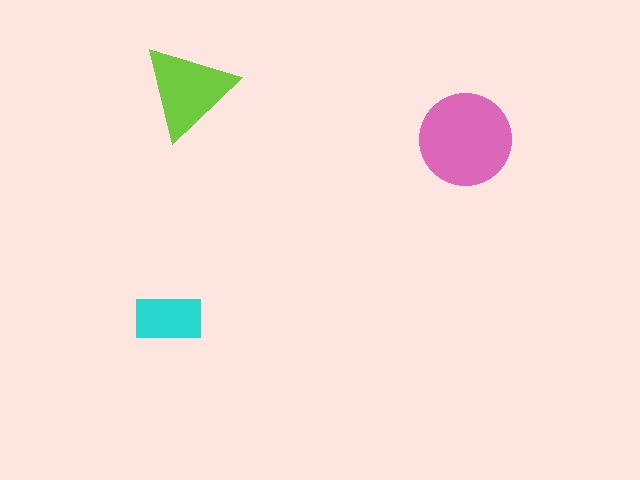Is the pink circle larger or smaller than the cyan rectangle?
Larger.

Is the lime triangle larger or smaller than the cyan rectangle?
Larger.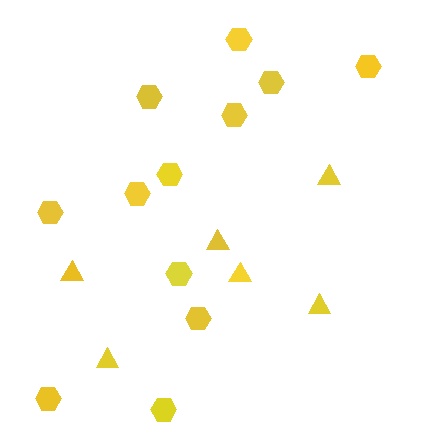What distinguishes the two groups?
There are 2 groups: one group of triangles (6) and one group of hexagons (12).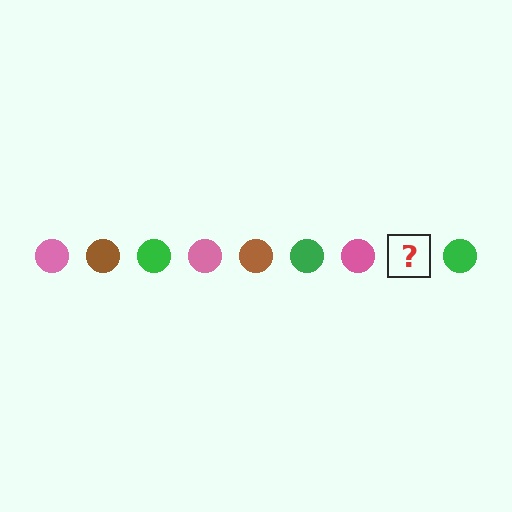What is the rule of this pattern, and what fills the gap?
The rule is that the pattern cycles through pink, brown, green circles. The gap should be filled with a brown circle.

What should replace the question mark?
The question mark should be replaced with a brown circle.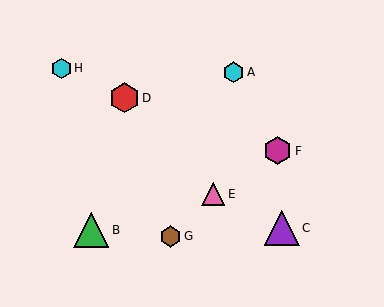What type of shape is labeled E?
Shape E is a pink triangle.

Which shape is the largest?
The green triangle (labeled B) is the largest.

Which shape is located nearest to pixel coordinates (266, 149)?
The magenta hexagon (labeled F) at (278, 151) is nearest to that location.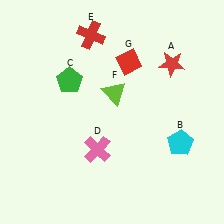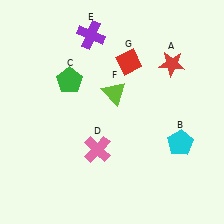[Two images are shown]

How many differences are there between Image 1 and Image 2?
There is 1 difference between the two images.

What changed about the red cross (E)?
In Image 1, E is red. In Image 2, it changed to purple.